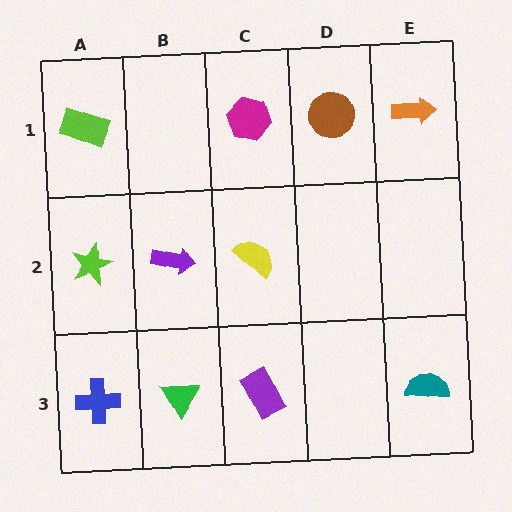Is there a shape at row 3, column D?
No, that cell is empty.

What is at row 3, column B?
A green triangle.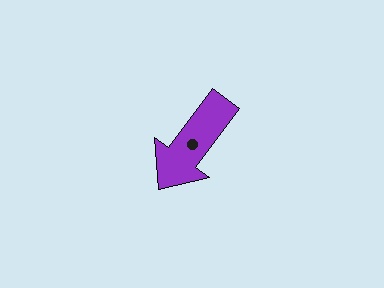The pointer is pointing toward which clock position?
Roughly 7 o'clock.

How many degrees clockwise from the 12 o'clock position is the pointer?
Approximately 217 degrees.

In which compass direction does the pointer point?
Southwest.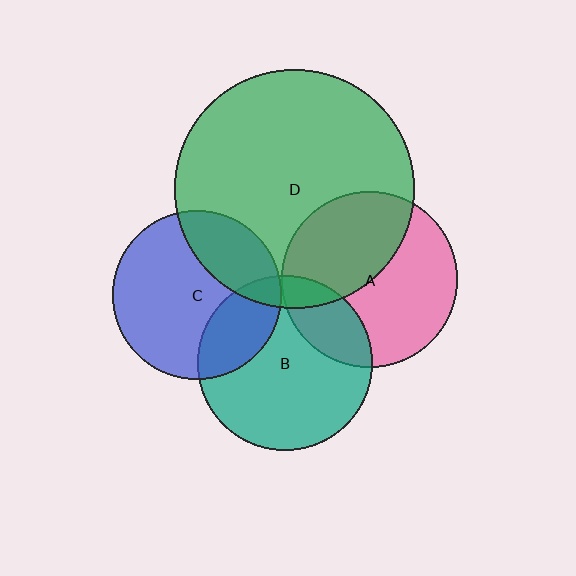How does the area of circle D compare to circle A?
Approximately 1.8 times.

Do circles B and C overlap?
Yes.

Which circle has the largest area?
Circle D (green).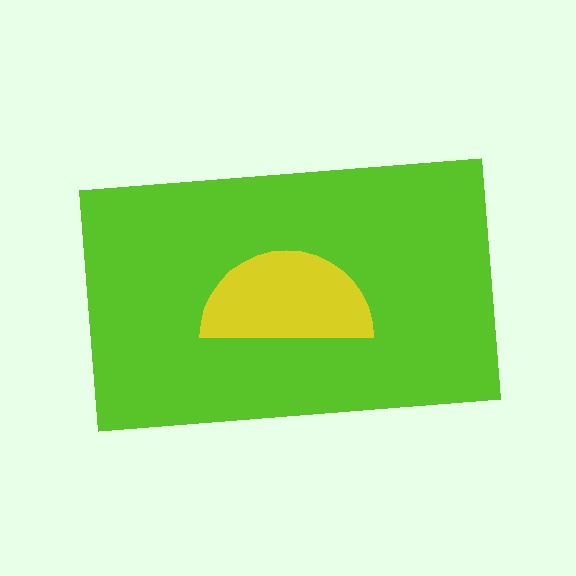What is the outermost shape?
The lime rectangle.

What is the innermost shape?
The yellow semicircle.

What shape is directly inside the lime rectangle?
The yellow semicircle.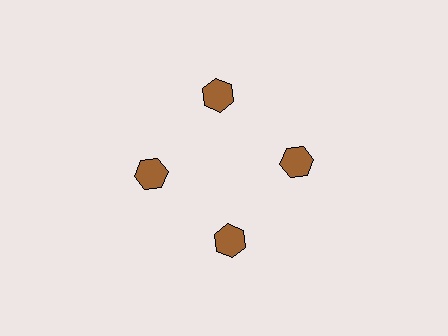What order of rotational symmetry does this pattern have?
This pattern has 4-fold rotational symmetry.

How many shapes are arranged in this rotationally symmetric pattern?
There are 4 shapes, arranged in 4 groups of 1.